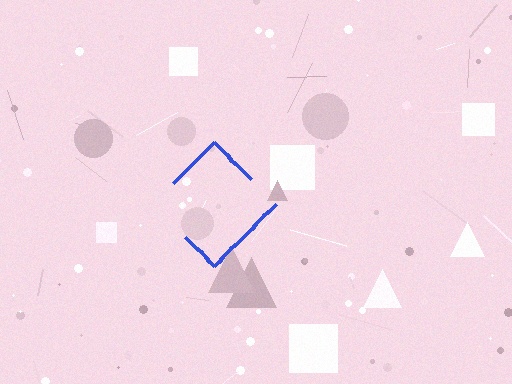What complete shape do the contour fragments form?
The contour fragments form a diamond.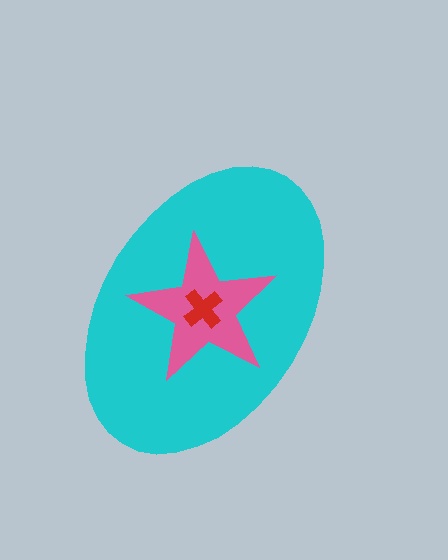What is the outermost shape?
The cyan ellipse.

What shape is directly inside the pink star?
The red cross.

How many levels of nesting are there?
3.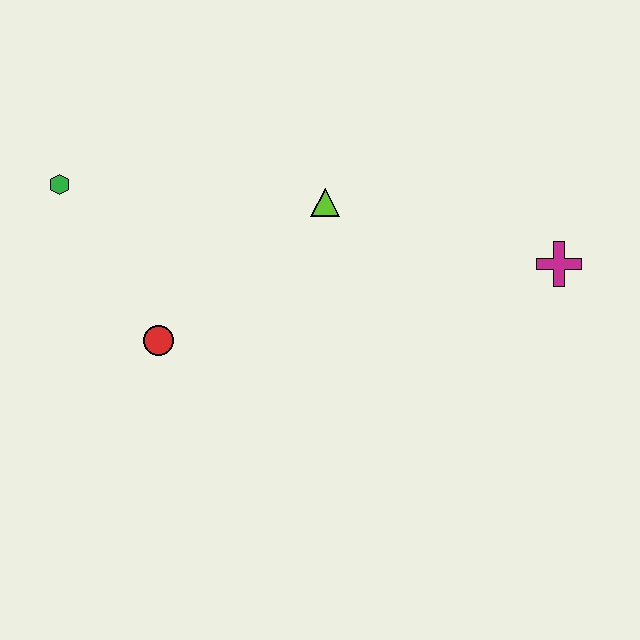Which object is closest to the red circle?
The green hexagon is closest to the red circle.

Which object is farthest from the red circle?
The magenta cross is farthest from the red circle.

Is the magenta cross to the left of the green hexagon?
No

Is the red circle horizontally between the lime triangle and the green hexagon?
Yes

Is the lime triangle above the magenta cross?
Yes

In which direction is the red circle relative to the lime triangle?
The red circle is to the left of the lime triangle.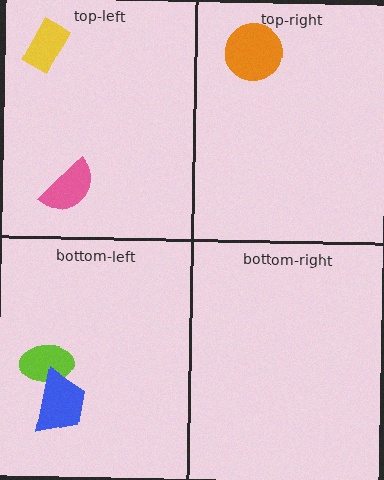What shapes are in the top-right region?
The orange circle.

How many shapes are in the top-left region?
2.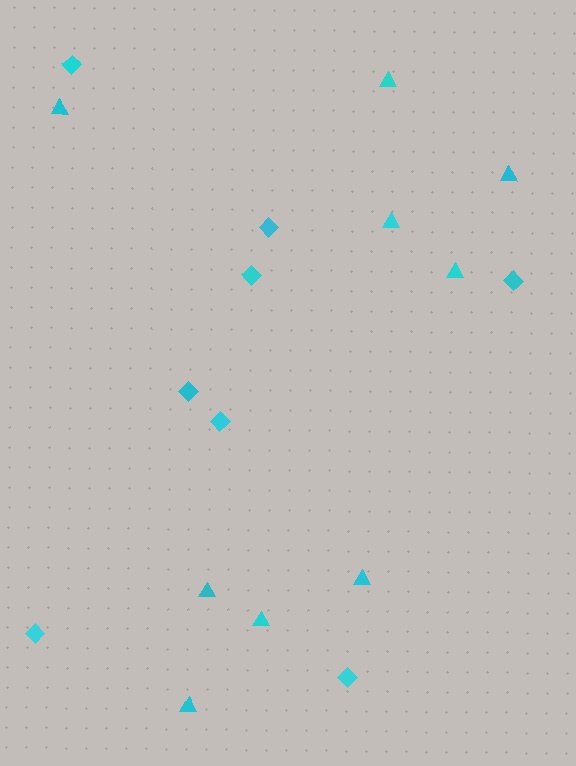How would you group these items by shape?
There are 2 groups: one group of diamonds (8) and one group of triangles (9).